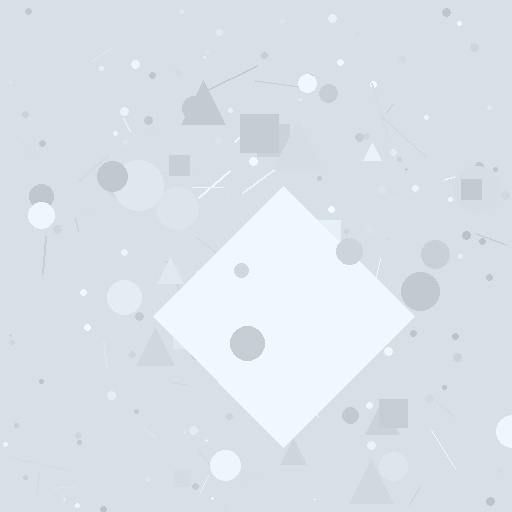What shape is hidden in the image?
A diamond is hidden in the image.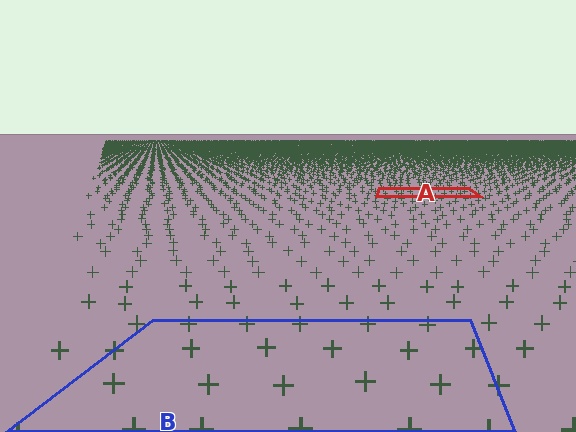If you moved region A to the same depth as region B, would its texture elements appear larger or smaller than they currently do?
They would appear larger. At a closer depth, the same texture elements are projected at a bigger on-screen size.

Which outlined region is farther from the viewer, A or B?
Region A is farther from the viewer — the texture elements inside it appear smaller and more densely packed.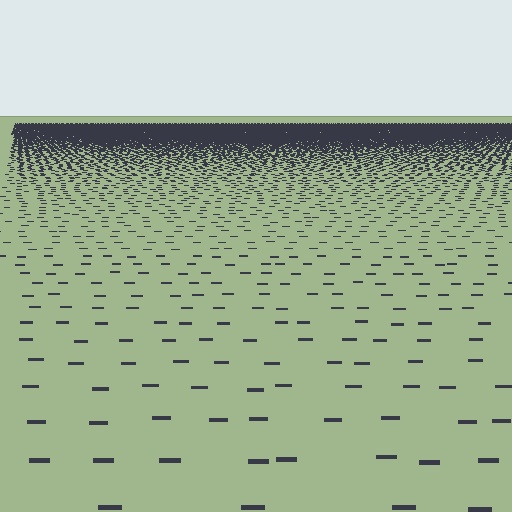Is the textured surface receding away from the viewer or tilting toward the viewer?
The surface is receding away from the viewer. Texture elements get smaller and denser toward the top.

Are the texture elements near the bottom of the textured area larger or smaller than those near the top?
Larger. Near the bottom, elements are closer to the viewer and appear at a bigger on-screen size.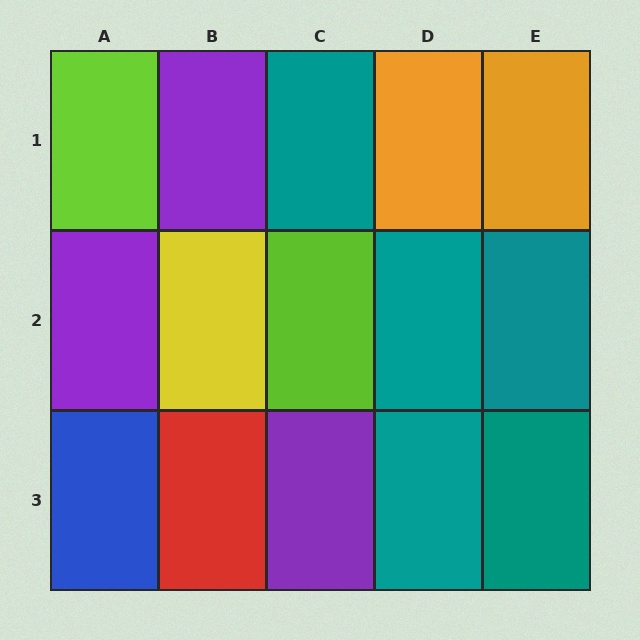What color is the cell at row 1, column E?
Orange.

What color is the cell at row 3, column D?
Teal.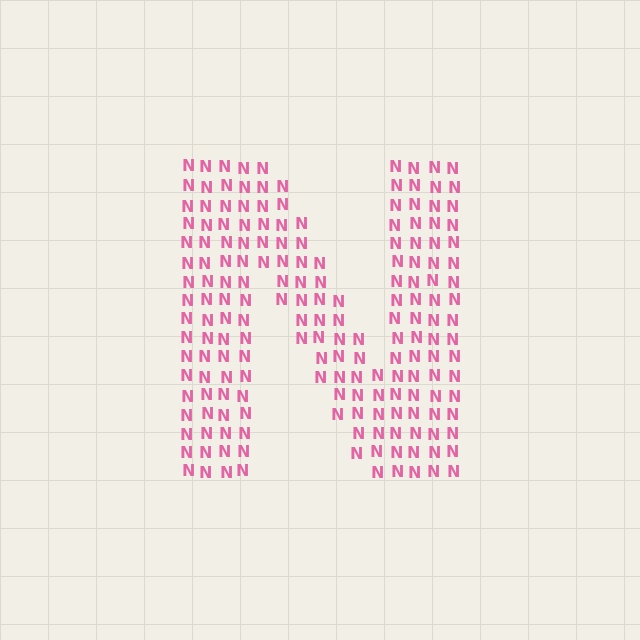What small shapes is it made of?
It is made of small letter N's.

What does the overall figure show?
The overall figure shows the letter N.